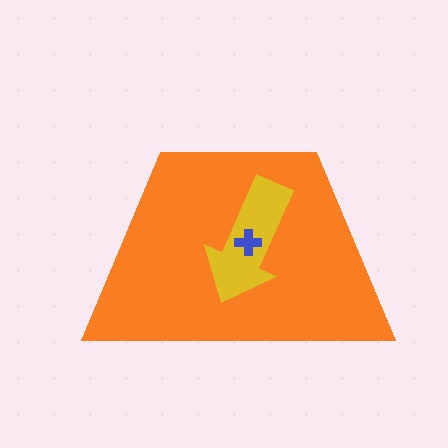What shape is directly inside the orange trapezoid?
The yellow arrow.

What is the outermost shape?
The orange trapezoid.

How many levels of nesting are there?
3.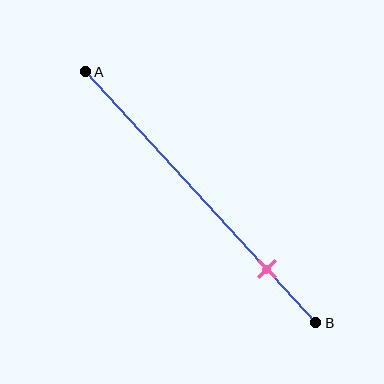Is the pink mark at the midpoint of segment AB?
No, the mark is at about 80% from A, not at the 50% midpoint.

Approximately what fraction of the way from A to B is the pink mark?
The pink mark is approximately 80% of the way from A to B.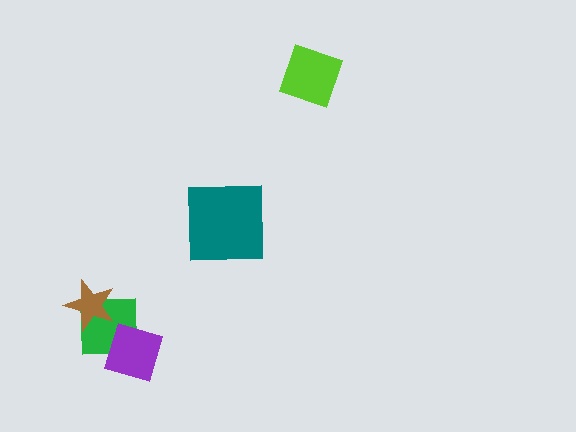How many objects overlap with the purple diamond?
1 object overlaps with the purple diamond.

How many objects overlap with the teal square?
0 objects overlap with the teal square.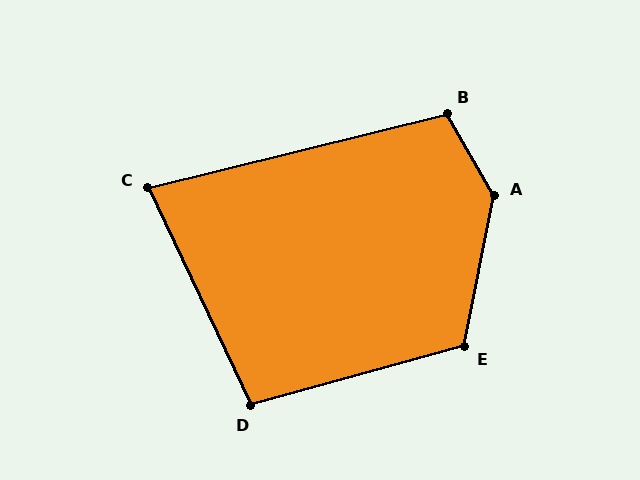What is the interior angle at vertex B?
Approximately 106 degrees (obtuse).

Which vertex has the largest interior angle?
A, at approximately 139 degrees.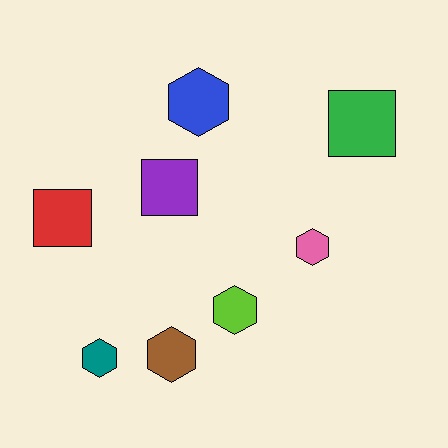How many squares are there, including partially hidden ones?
There are 3 squares.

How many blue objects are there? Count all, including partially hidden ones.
There is 1 blue object.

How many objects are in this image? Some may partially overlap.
There are 8 objects.